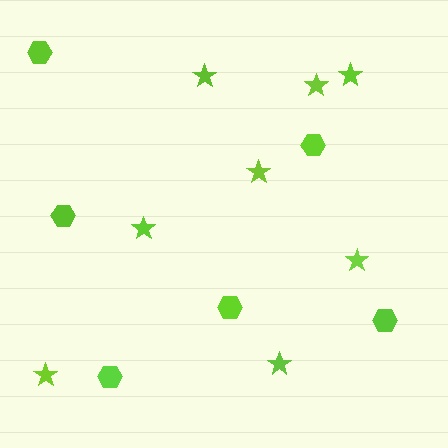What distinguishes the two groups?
There are 2 groups: one group of stars (8) and one group of hexagons (6).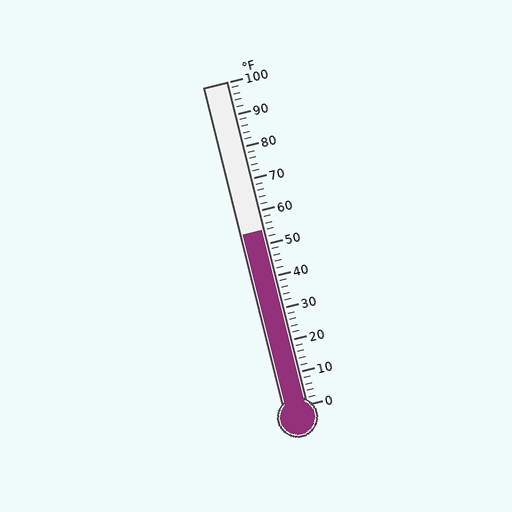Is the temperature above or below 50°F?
The temperature is above 50°F.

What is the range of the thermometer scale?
The thermometer scale ranges from 0°F to 100°F.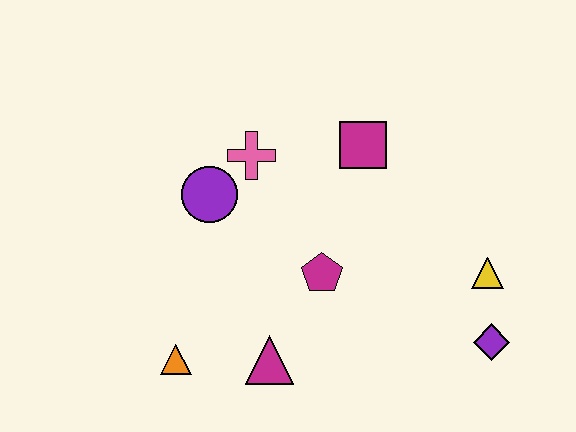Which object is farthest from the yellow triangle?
The orange triangle is farthest from the yellow triangle.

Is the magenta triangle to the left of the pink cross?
No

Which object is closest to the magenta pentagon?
The magenta triangle is closest to the magenta pentagon.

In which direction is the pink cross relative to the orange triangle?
The pink cross is above the orange triangle.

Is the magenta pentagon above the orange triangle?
Yes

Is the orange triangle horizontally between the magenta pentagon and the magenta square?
No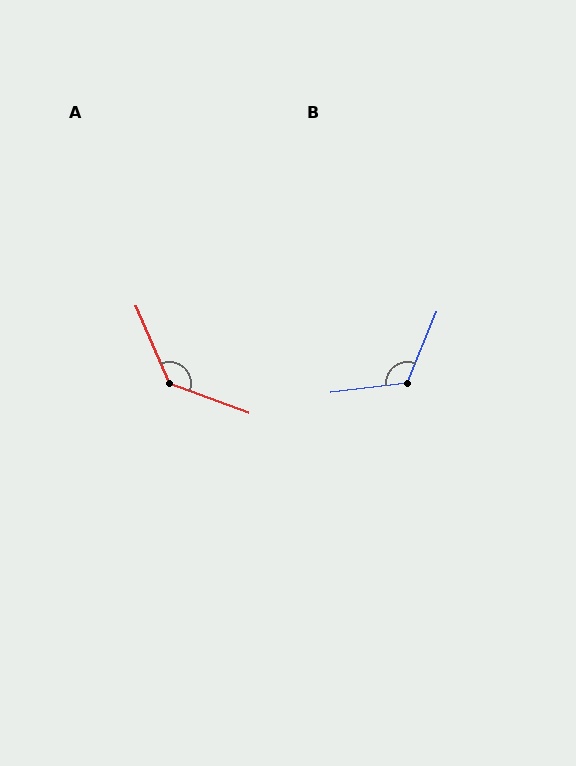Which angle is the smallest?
B, at approximately 119 degrees.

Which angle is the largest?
A, at approximately 134 degrees.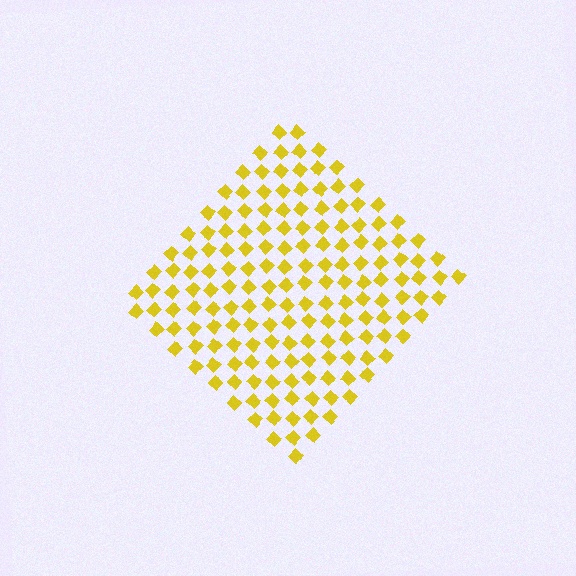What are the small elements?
The small elements are diamonds.